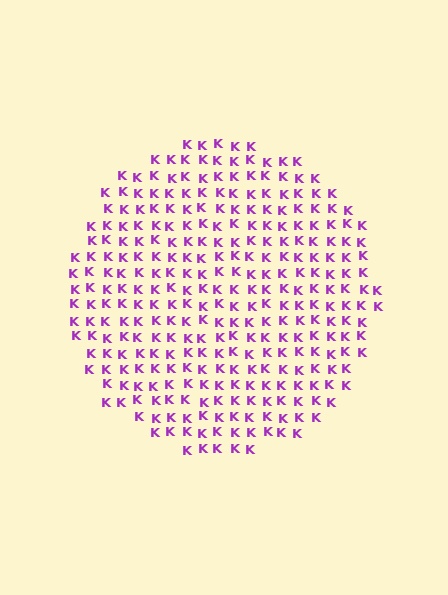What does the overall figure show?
The overall figure shows a circle.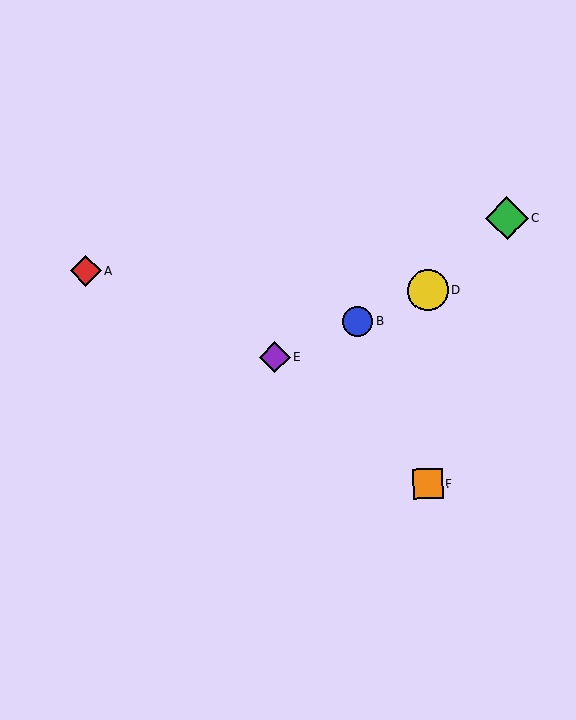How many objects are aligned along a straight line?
3 objects (B, D, E) are aligned along a straight line.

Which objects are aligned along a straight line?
Objects B, D, E are aligned along a straight line.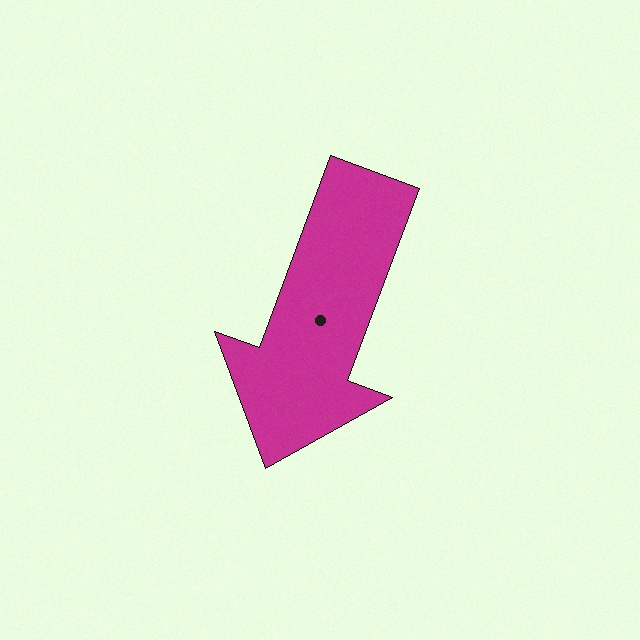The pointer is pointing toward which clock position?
Roughly 7 o'clock.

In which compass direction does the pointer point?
South.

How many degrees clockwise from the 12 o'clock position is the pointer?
Approximately 200 degrees.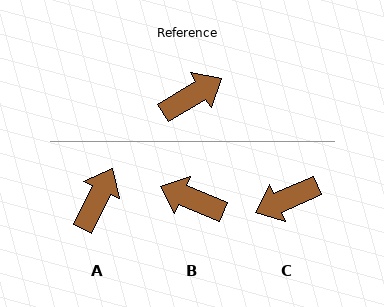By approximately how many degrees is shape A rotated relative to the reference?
Approximately 33 degrees counter-clockwise.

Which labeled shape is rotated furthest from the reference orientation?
C, about 173 degrees away.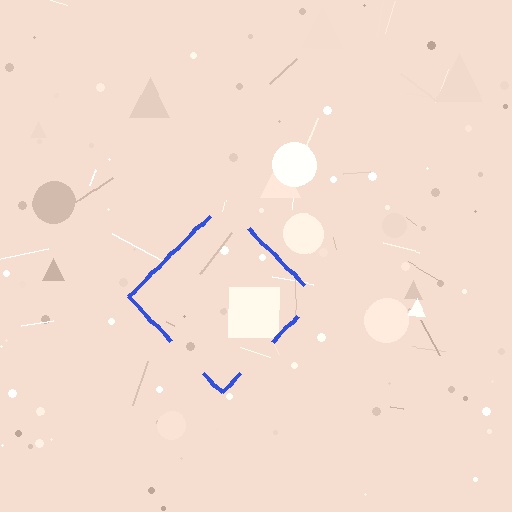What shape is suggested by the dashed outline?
The dashed outline suggests a diamond.